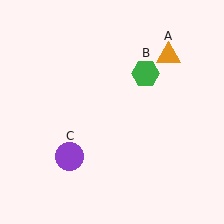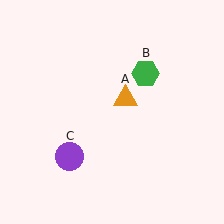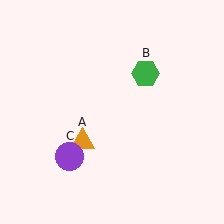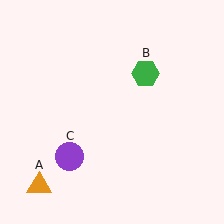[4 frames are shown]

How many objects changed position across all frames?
1 object changed position: orange triangle (object A).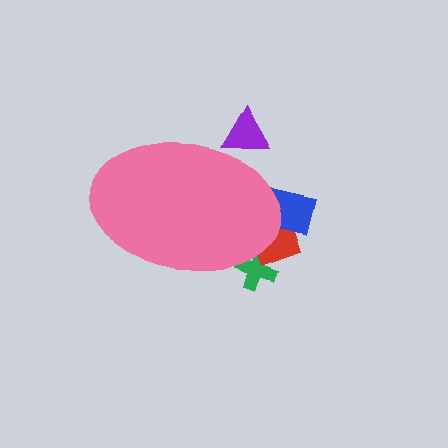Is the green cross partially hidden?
Yes, the green cross is partially hidden behind the pink ellipse.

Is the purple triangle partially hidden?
Yes, the purple triangle is partially hidden behind the pink ellipse.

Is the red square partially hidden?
Yes, the red square is partially hidden behind the pink ellipse.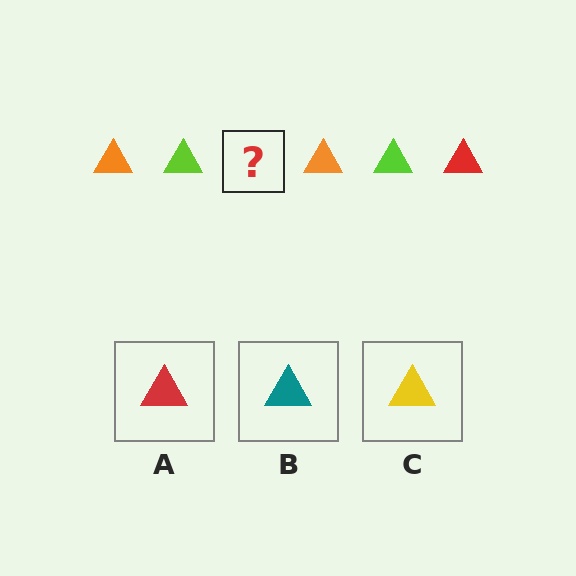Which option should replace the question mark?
Option A.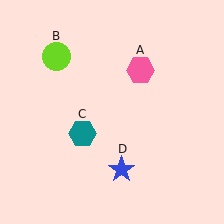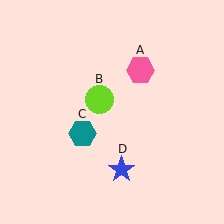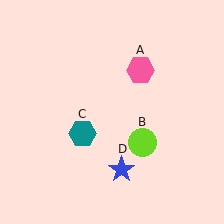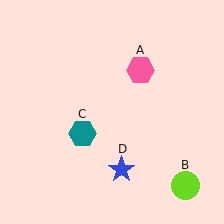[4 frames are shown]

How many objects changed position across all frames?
1 object changed position: lime circle (object B).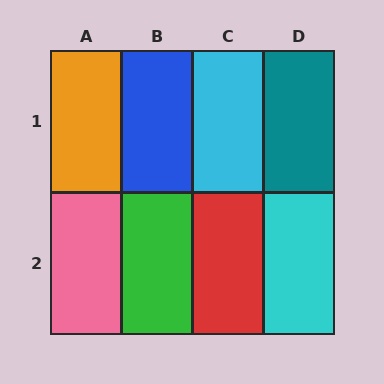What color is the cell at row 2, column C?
Red.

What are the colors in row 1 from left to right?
Orange, blue, cyan, teal.